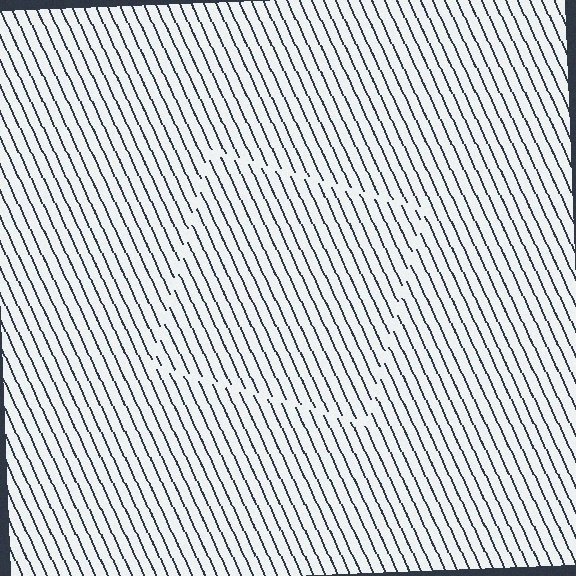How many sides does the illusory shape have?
4 sides — the line-ends trace a square.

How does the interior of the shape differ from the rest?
The interior of the shape contains the same grating, shifted by half a period — the contour is defined by the phase discontinuity where line-ends from the inner and outer gratings abut.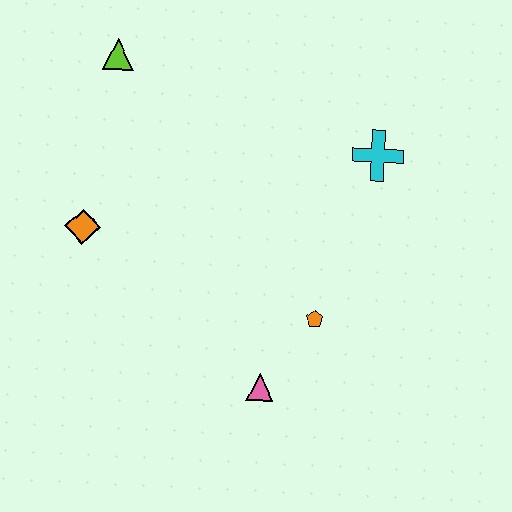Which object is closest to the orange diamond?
The lime triangle is closest to the orange diamond.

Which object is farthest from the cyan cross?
The orange diamond is farthest from the cyan cross.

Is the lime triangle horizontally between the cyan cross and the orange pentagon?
No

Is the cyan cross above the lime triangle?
No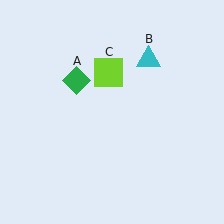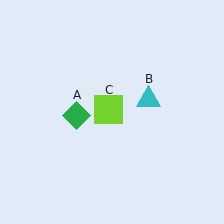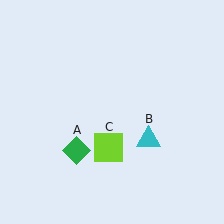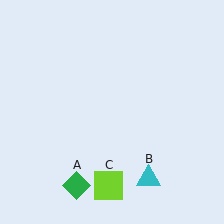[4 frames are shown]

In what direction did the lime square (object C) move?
The lime square (object C) moved down.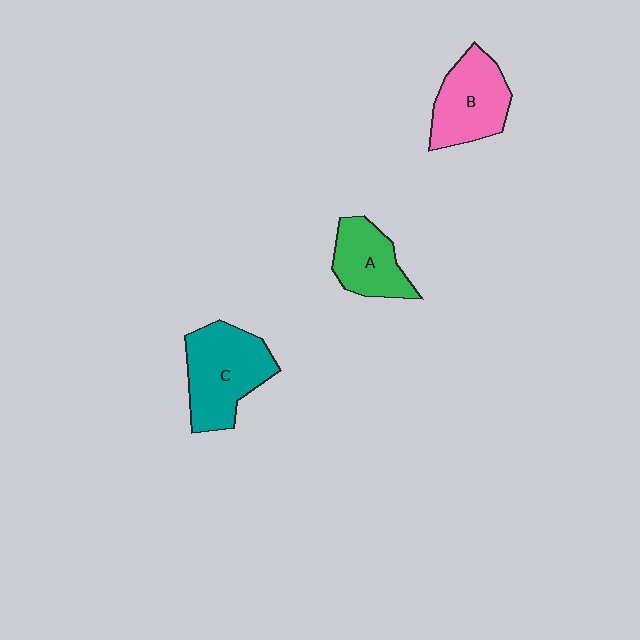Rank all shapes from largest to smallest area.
From largest to smallest: C (teal), B (pink), A (green).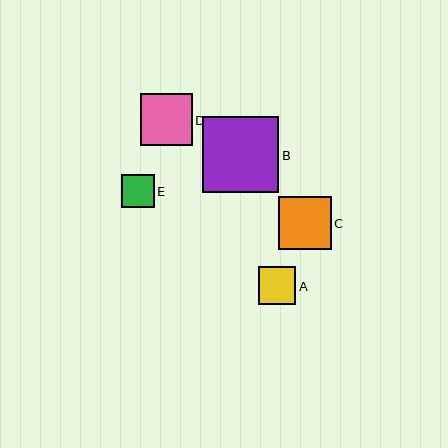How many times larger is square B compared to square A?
Square B is approximately 2.0 times the size of square A.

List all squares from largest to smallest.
From largest to smallest: B, C, D, A, E.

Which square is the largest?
Square B is the largest with a size of approximately 76 pixels.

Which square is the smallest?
Square E is the smallest with a size of approximately 32 pixels.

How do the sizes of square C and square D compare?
Square C and square D are approximately the same size.